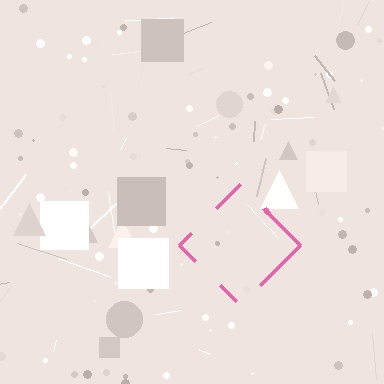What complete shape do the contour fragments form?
The contour fragments form a diamond.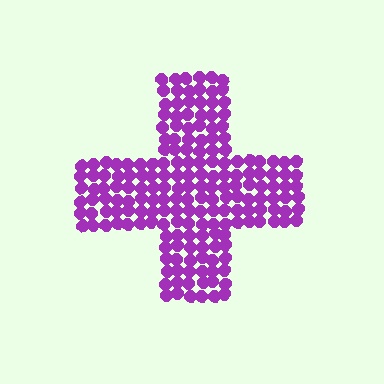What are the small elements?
The small elements are circles.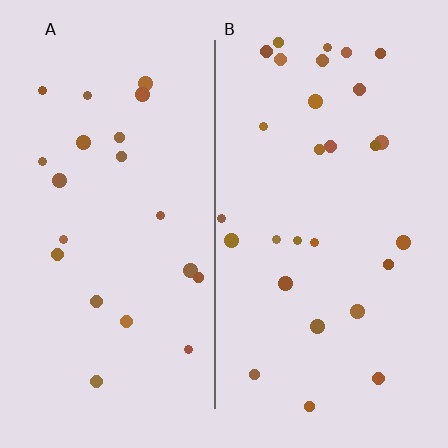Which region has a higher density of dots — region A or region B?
B (the right).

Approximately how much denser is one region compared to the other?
Approximately 1.3× — region B over region A.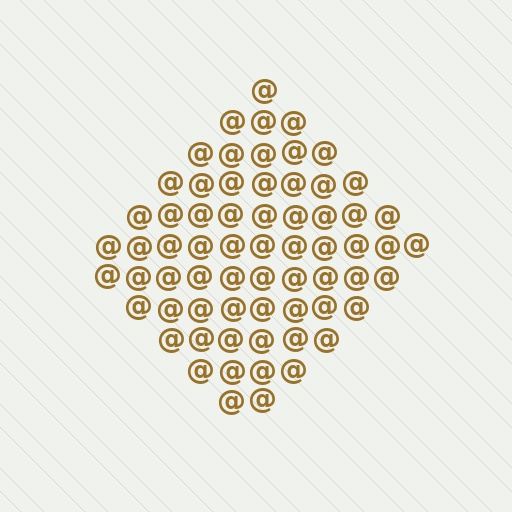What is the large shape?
The large shape is a diamond.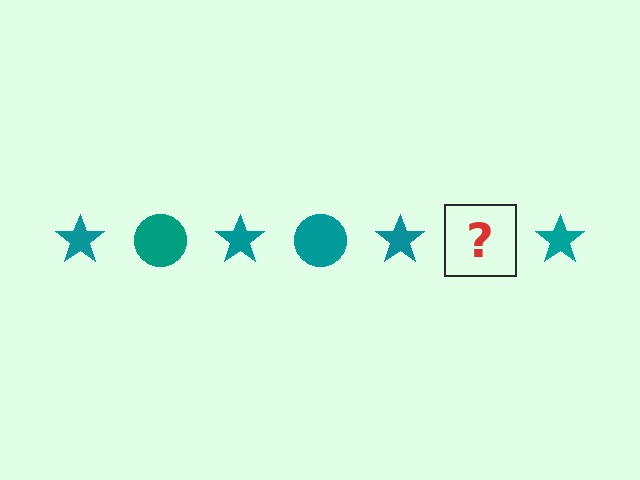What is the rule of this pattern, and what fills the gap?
The rule is that the pattern cycles through star, circle shapes in teal. The gap should be filled with a teal circle.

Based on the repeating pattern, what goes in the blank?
The blank should be a teal circle.